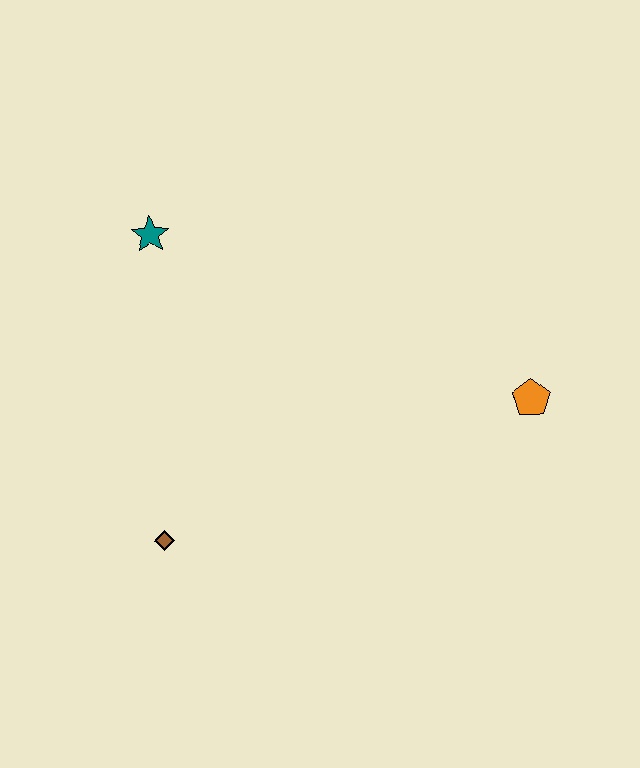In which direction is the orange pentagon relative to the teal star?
The orange pentagon is to the right of the teal star.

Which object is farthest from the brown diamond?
The orange pentagon is farthest from the brown diamond.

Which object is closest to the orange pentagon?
The brown diamond is closest to the orange pentagon.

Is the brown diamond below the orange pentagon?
Yes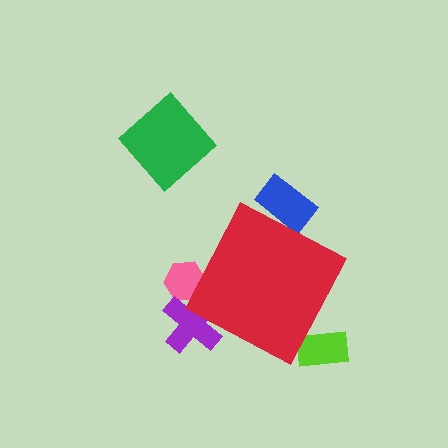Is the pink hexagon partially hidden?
Yes, the pink hexagon is partially hidden behind the red diamond.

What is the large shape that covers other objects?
A red diamond.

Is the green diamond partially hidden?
No, the green diamond is fully visible.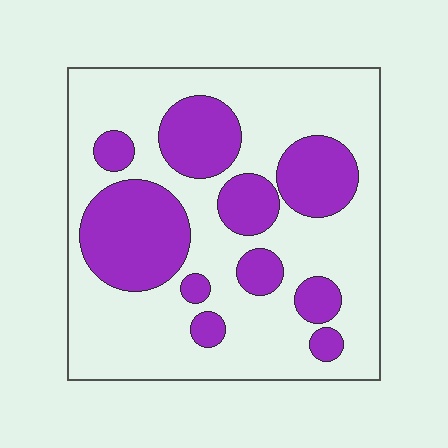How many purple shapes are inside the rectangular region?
10.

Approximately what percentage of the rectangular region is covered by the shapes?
Approximately 30%.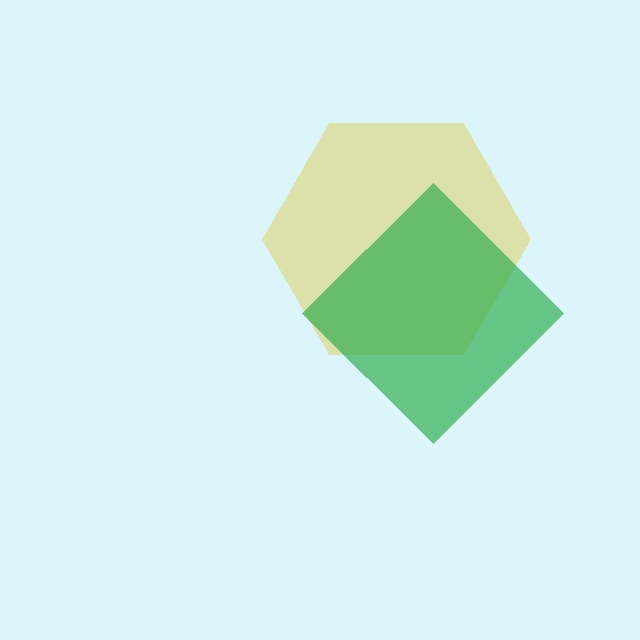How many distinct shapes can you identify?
There are 2 distinct shapes: a yellow hexagon, a green diamond.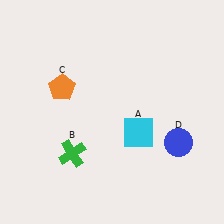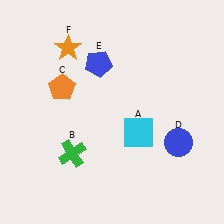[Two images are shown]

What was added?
A blue pentagon (E), an orange star (F) were added in Image 2.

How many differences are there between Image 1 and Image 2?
There are 2 differences between the two images.